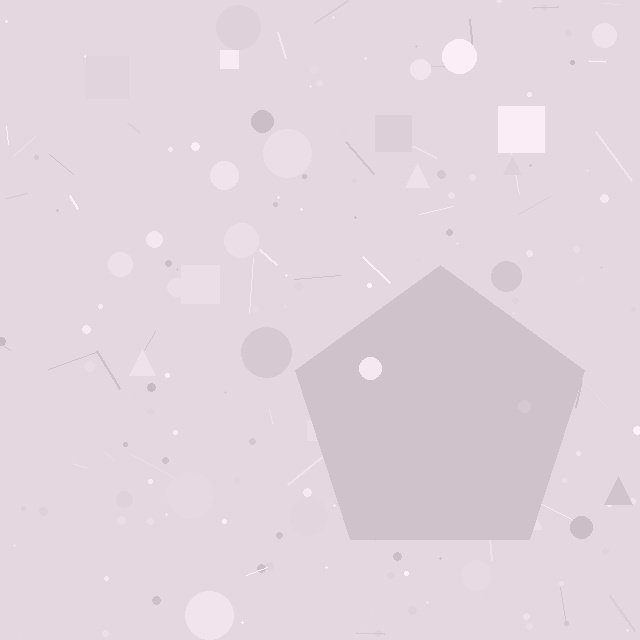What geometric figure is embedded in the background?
A pentagon is embedded in the background.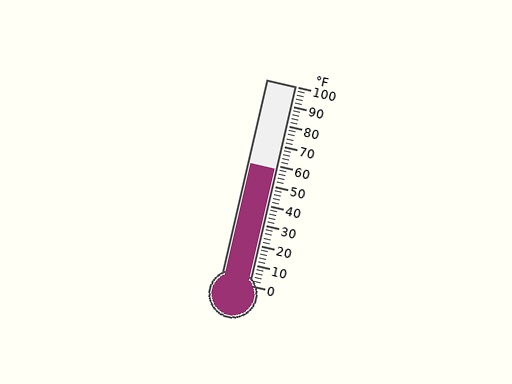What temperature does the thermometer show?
The thermometer shows approximately 58°F.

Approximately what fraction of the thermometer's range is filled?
The thermometer is filled to approximately 60% of its range.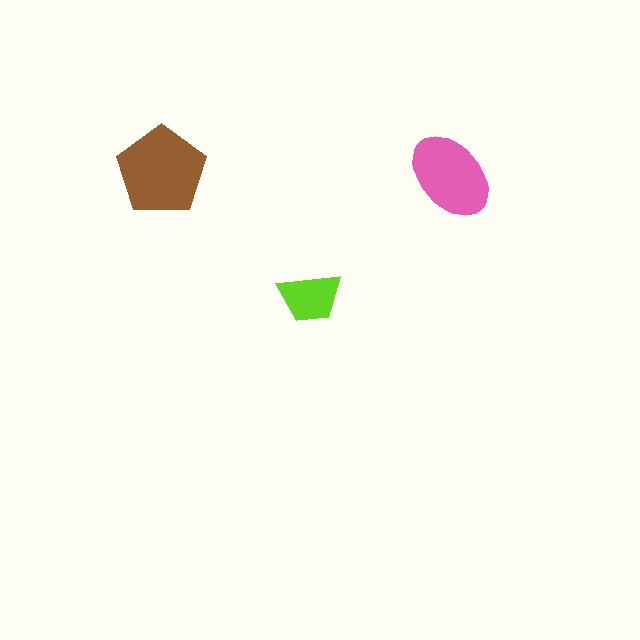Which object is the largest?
The brown pentagon.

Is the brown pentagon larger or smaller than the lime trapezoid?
Larger.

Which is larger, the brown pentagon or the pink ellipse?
The brown pentagon.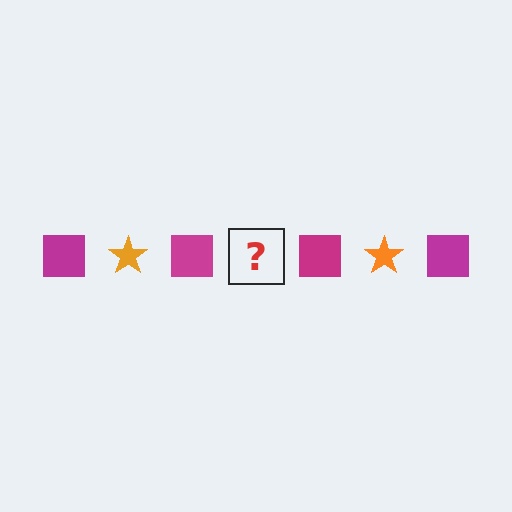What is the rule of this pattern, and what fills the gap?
The rule is that the pattern alternates between magenta square and orange star. The gap should be filled with an orange star.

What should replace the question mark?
The question mark should be replaced with an orange star.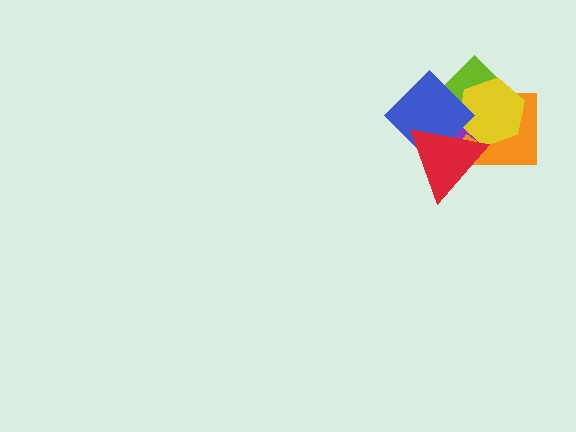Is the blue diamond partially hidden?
Yes, it is partially covered by another shape.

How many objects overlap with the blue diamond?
5 objects overlap with the blue diamond.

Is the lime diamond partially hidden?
Yes, it is partially covered by another shape.